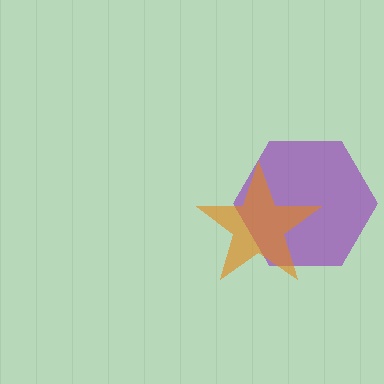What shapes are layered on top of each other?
The layered shapes are: a purple hexagon, an orange star.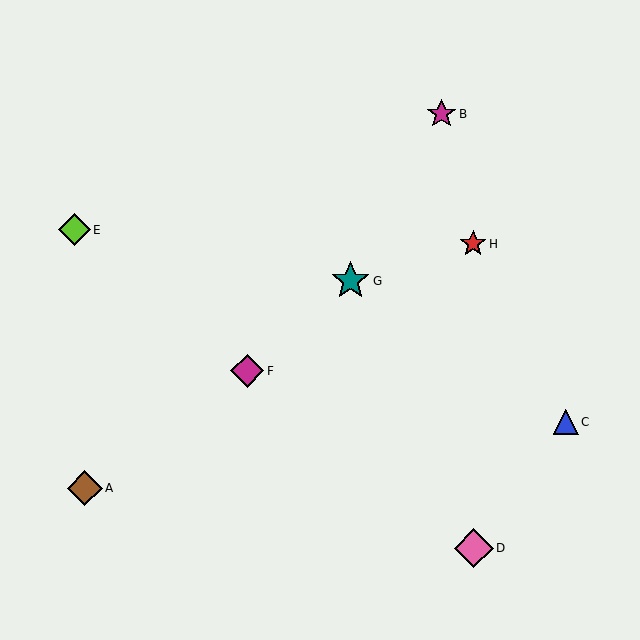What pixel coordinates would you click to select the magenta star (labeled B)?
Click at (442, 114) to select the magenta star B.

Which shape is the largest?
The pink diamond (labeled D) is the largest.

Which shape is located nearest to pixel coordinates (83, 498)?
The brown diamond (labeled A) at (85, 488) is nearest to that location.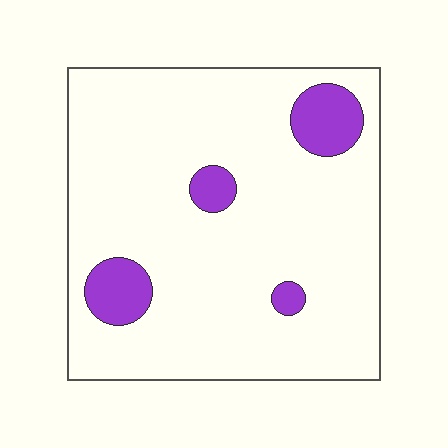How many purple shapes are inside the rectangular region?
4.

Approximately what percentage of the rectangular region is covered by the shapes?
Approximately 10%.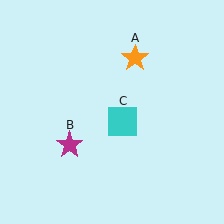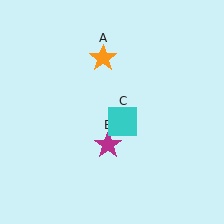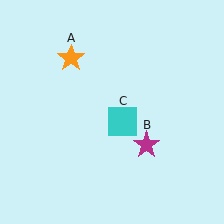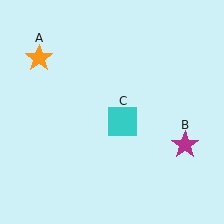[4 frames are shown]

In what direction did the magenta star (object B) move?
The magenta star (object B) moved right.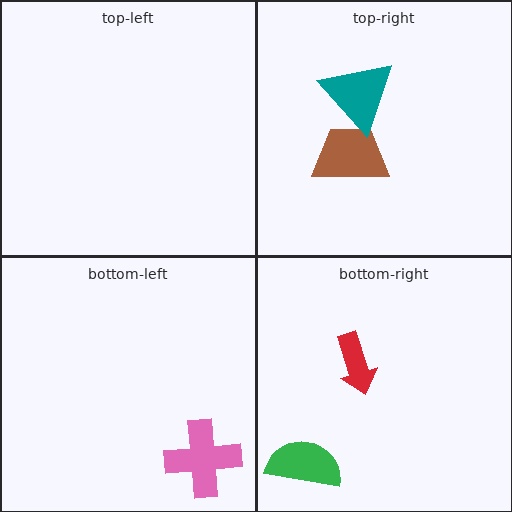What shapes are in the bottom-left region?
The pink cross.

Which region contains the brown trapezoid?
The top-right region.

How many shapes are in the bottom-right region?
2.